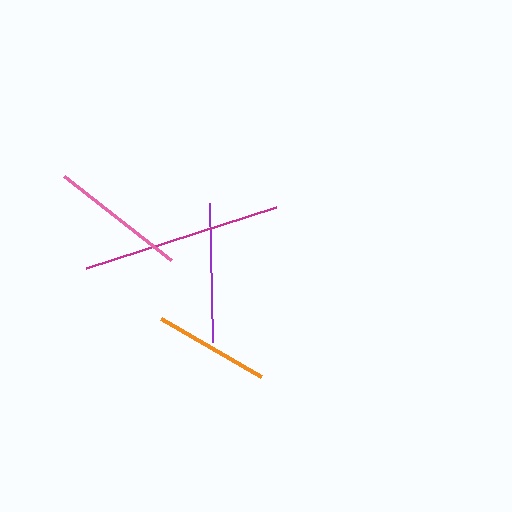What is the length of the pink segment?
The pink segment is approximately 136 pixels long.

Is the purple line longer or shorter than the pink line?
The purple line is longer than the pink line.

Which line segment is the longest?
The magenta line is the longest at approximately 199 pixels.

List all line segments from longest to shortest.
From longest to shortest: magenta, purple, pink, orange.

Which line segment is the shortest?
The orange line is the shortest at approximately 115 pixels.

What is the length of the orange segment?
The orange segment is approximately 115 pixels long.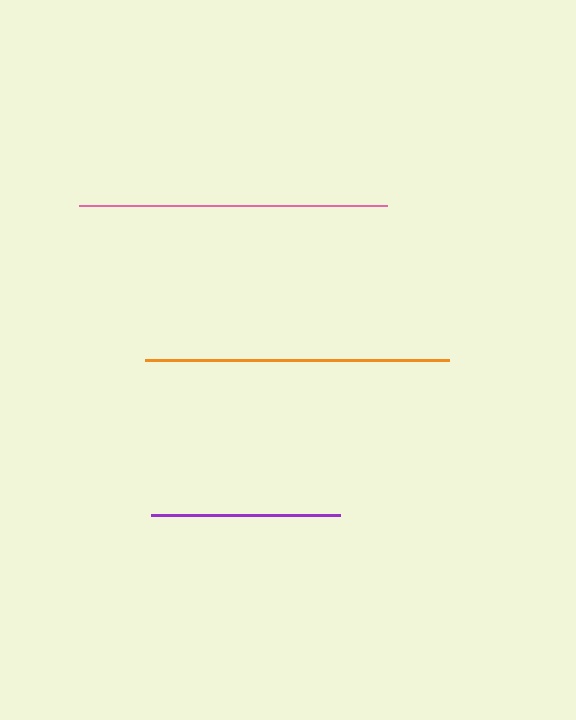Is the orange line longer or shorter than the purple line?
The orange line is longer than the purple line.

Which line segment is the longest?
The pink line is the longest at approximately 308 pixels.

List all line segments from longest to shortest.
From longest to shortest: pink, orange, purple.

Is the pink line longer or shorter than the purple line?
The pink line is longer than the purple line.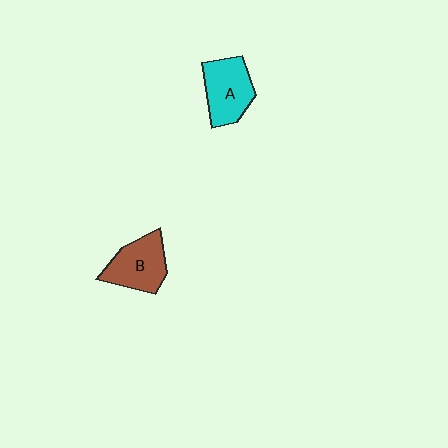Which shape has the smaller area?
Shape B (brown).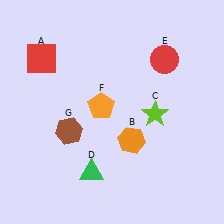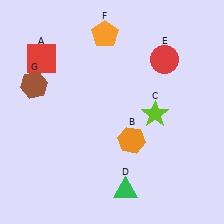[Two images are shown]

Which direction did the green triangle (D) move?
The green triangle (D) moved right.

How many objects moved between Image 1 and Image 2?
3 objects moved between the two images.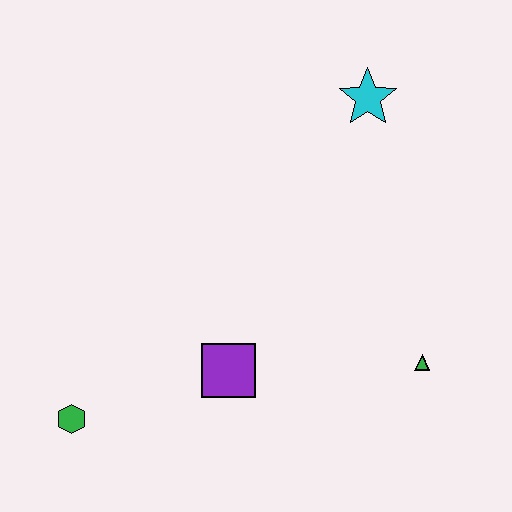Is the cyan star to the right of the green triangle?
No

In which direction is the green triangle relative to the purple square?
The green triangle is to the right of the purple square.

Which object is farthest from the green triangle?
The green hexagon is farthest from the green triangle.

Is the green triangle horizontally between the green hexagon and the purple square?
No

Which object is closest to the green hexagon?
The purple square is closest to the green hexagon.